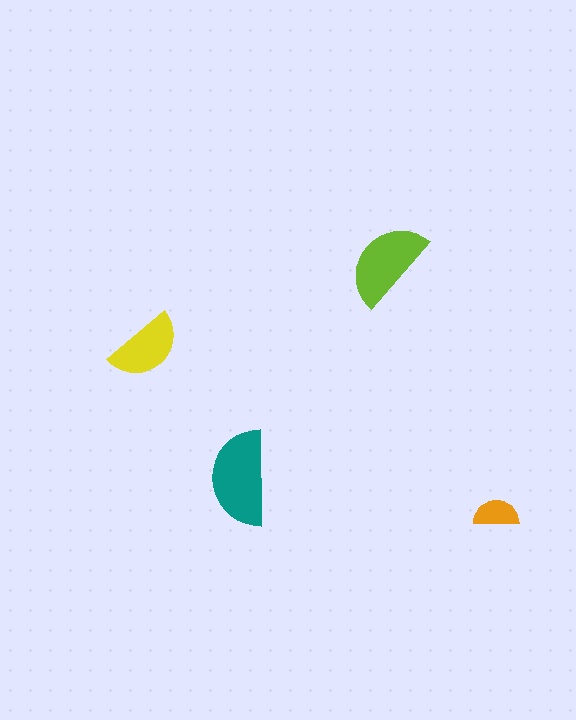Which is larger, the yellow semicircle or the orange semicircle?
The yellow one.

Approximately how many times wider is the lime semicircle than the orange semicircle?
About 2 times wider.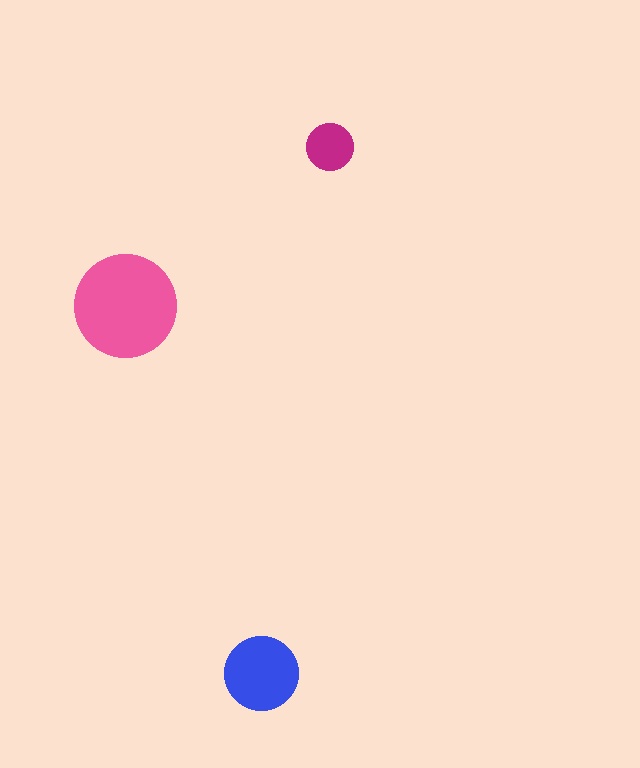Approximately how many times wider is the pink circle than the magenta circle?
About 2 times wider.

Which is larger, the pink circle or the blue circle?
The pink one.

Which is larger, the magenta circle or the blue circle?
The blue one.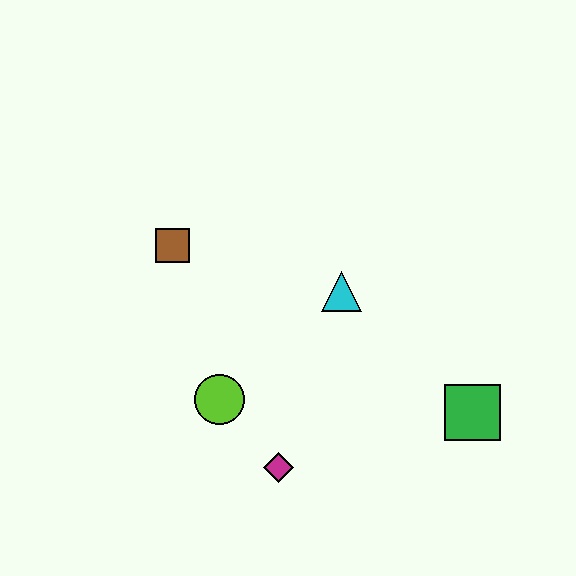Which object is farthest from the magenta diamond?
The brown square is farthest from the magenta diamond.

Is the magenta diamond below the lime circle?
Yes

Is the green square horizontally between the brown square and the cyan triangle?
No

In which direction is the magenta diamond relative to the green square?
The magenta diamond is to the left of the green square.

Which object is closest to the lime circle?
The magenta diamond is closest to the lime circle.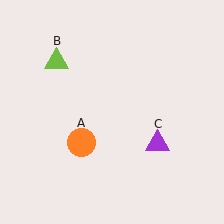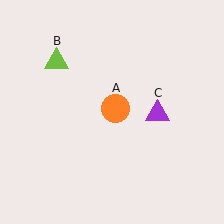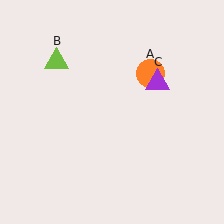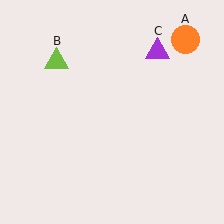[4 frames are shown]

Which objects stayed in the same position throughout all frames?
Lime triangle (object B) remained stationary.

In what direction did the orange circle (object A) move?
The orange circle (object A) moved up and to the right.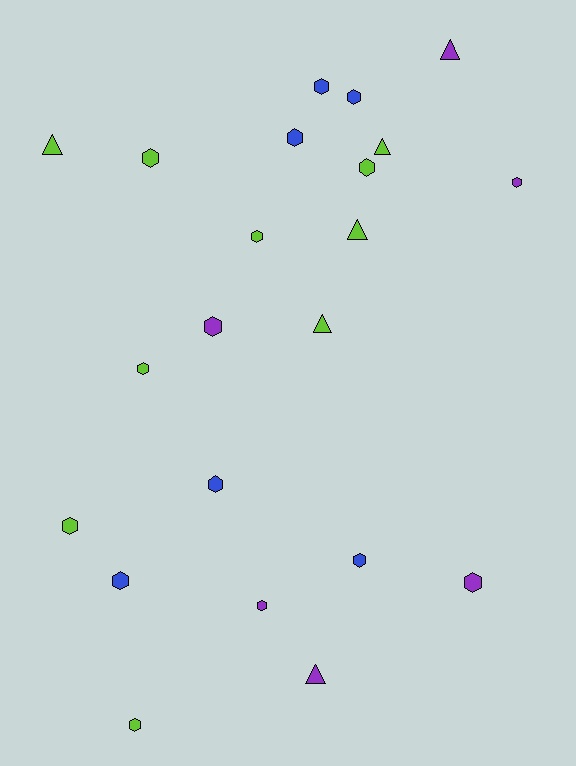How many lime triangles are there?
There are 4 lime triangles.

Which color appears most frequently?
Lime, with 10 objects.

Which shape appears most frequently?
Hexagon, with 16 objects.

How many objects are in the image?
There are 22 objects.